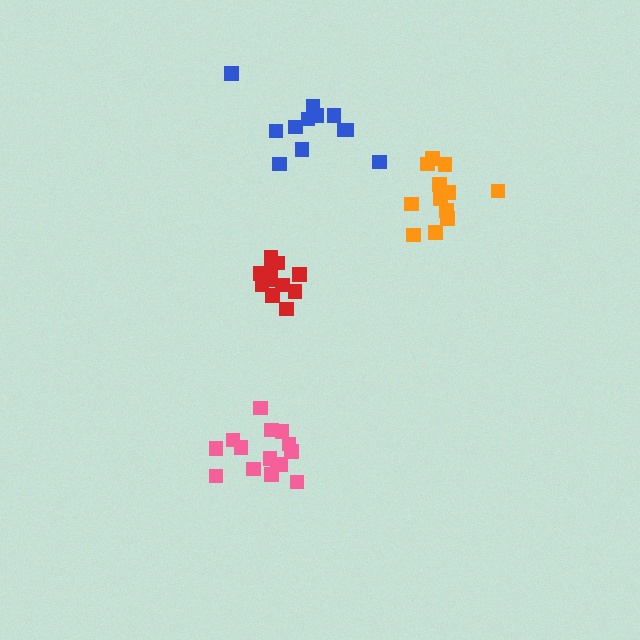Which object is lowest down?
The pink cluster is bottommost.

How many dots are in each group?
Group 1: 15 dots, Group 2: 12 dots, Group 3: 11 dots, Group 4: 12 dots (50 total).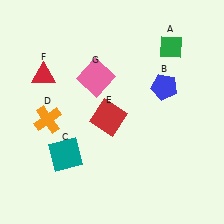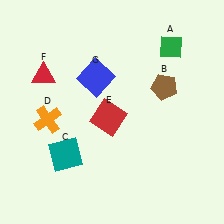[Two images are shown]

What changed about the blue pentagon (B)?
In Image 1, B is blue. In Image 2, it changed to brown.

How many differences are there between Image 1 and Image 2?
There are 2 differences between the two images.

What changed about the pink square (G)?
In Image 1, G is pink. In Image 2, it changed to blue.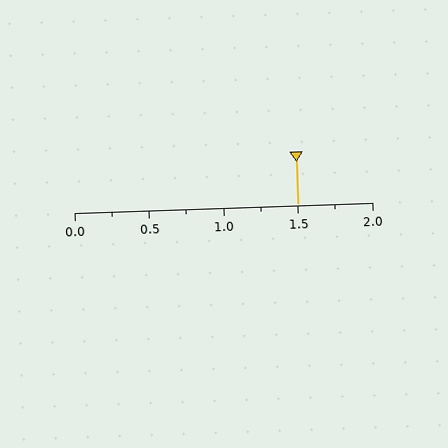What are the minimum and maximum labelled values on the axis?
The axis runs from 0.0 to 2.0.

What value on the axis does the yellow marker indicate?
The marker indicates approximately 1.5.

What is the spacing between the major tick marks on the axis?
The major ticks are spaced 0.5 apart.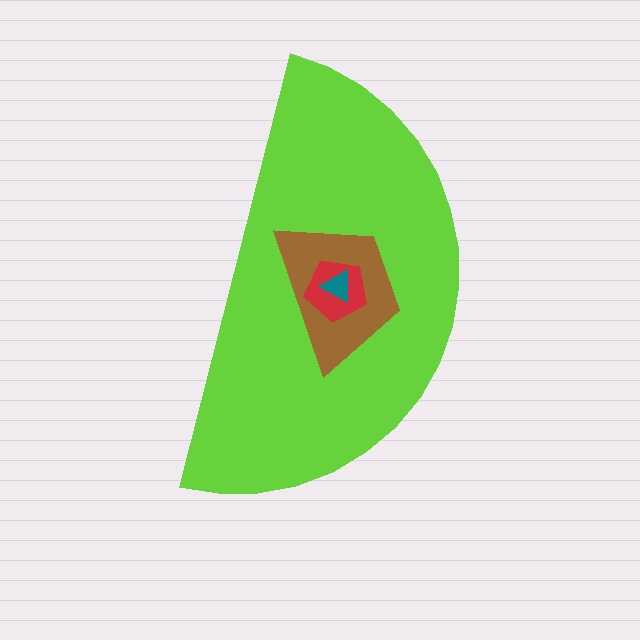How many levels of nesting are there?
4.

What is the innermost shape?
The teal triangle.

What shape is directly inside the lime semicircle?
The brown trapezoid.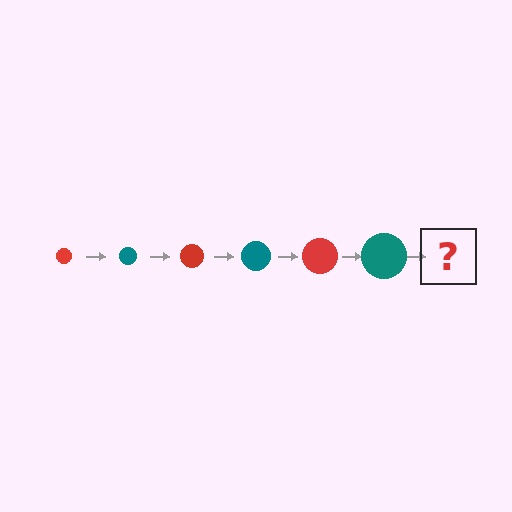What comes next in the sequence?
The next element should be a red circle, larger than the previous one.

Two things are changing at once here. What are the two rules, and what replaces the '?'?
The two rules are that the circle grows larger each step and the color cycles through red and teal. The '?' should be a red circle, larger than the previous one.